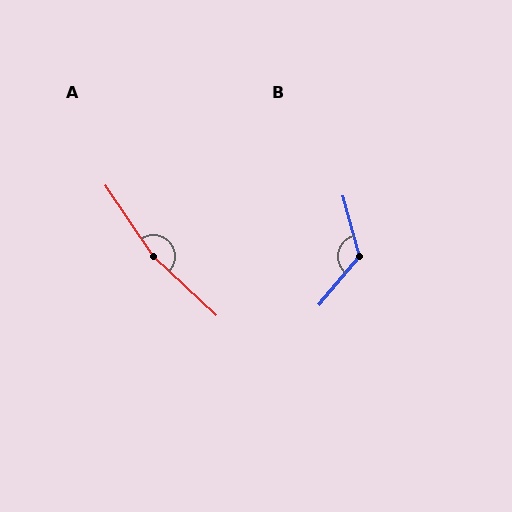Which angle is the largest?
A, at approximately 167 degrees.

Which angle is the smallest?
B, at approximately 124 degrees.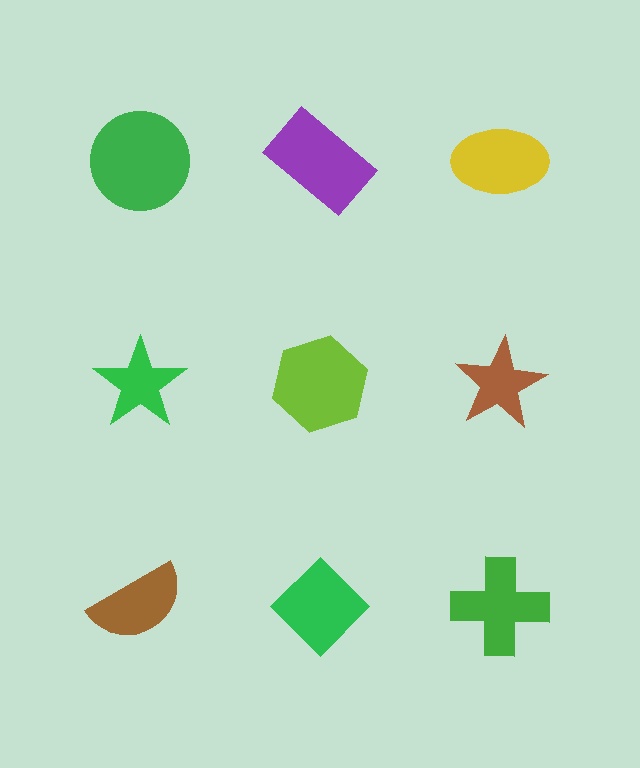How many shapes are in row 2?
3 shapes.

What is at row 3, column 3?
A green cross.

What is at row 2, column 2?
A lime hexagon.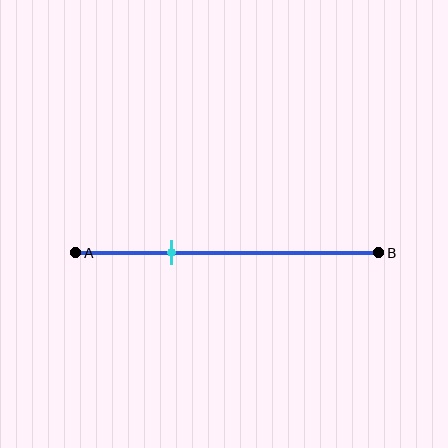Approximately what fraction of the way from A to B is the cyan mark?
The cyan mark is approximately 30% of the way from A to B.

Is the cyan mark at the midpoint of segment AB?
No, the mark is at about 30% from A, not at the 50% midpoint.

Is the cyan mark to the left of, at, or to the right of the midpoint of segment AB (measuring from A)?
The cyan mark is to the left of the midpoint of segment AB.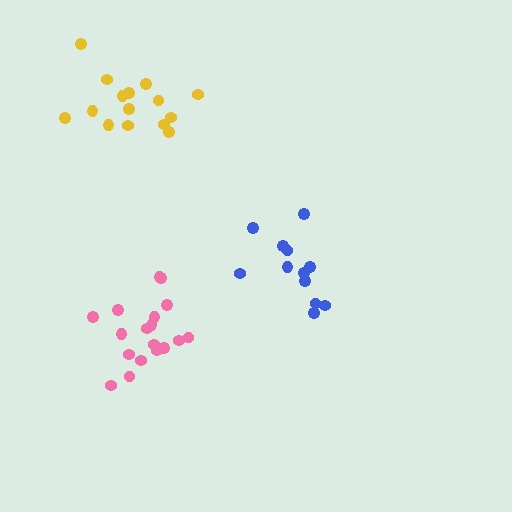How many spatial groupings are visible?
There are 3 spatial groupings.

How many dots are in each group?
Group 1: 12 dots, Group 2: 15 dots, Group 3: 18 dots (45 total).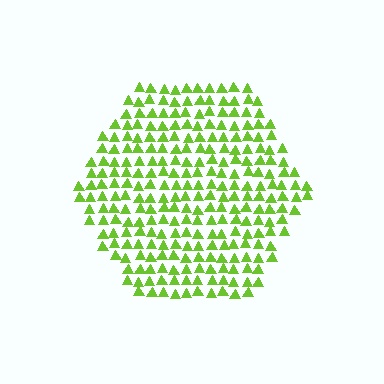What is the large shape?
The large shape is a hexagon.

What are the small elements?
The small elements are triangles.